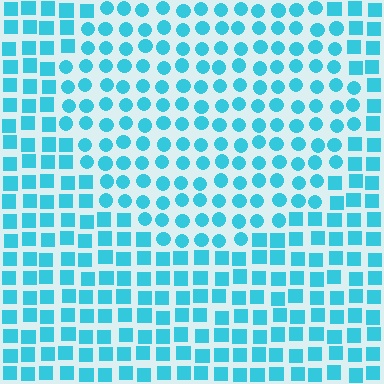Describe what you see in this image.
The image is filled with small cyan elements arranged in a uniform grid. A circle-shaped region contains circles, while the surrounding area contains squares. The boundary is defined purely by the change in element shape.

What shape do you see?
I see a circle.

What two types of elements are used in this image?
The image uses circles inside the circle region and squares outside it.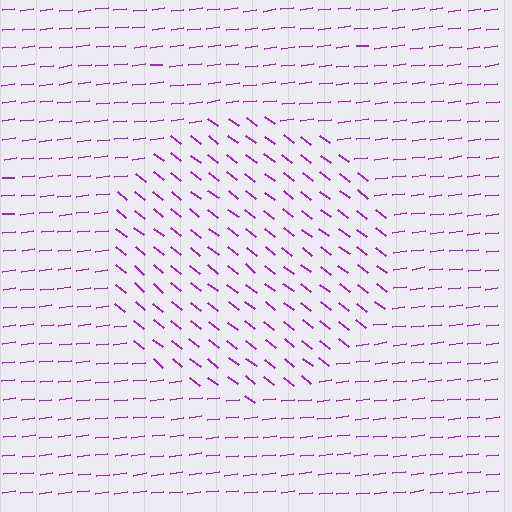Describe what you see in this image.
The image is filled with small purple line segments. A circle region in the image has lines oriented differently from the surrounding lines, creating a visible texture boundary.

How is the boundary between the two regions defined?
The boundary is defined purely by a change in line orientation (approximately 45 degrees difference). All lines are the same color and thickness.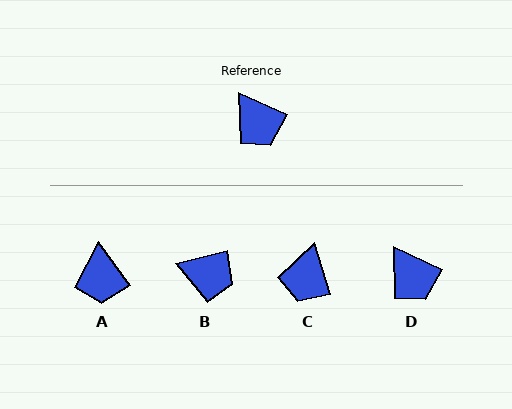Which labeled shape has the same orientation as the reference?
D.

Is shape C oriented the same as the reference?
No, it is off by about 48 degrees.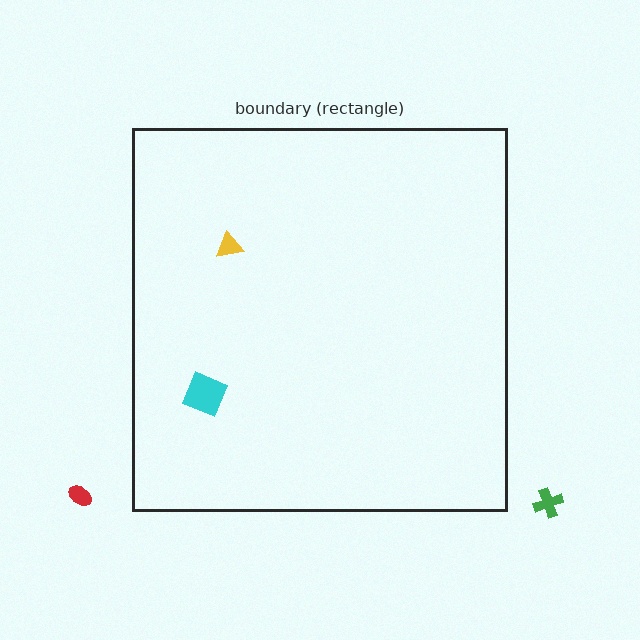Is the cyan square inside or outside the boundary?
Inside.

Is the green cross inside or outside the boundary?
Outside.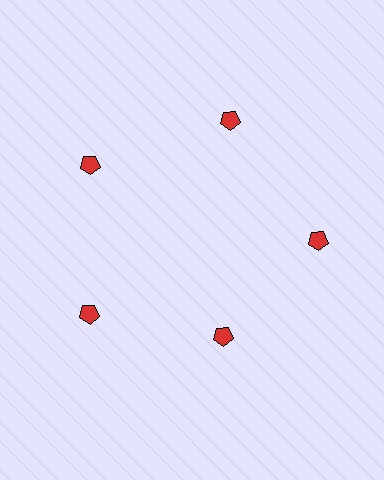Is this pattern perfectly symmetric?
No. The 5 red pentagons are arranged in a ring, but one element near the 5 o'clock position is pulled inward toward the center, breaking the 5-fold rotational symmetry.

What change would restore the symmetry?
The symmetry would be restored by moving it outward, back onto the ring so that all 5 pentagons sit at equal angles and equal distance from the center.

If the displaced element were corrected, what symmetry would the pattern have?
It would have 5-fold rotational symmetry — the pattern would map onto itself every 72 degrees.